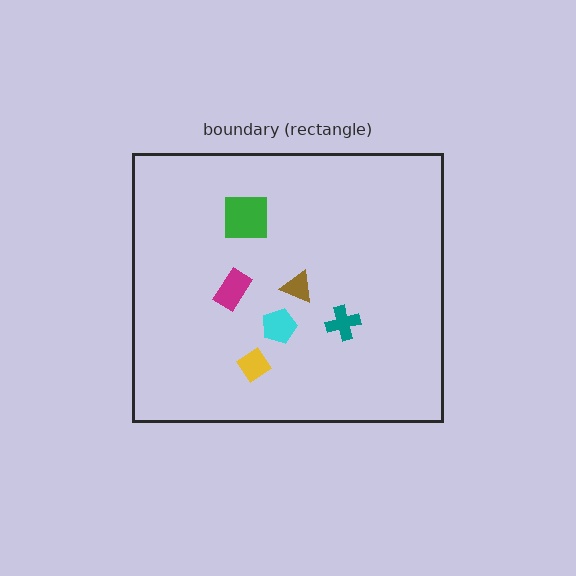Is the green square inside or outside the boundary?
Inside.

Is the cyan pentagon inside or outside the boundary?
Inside.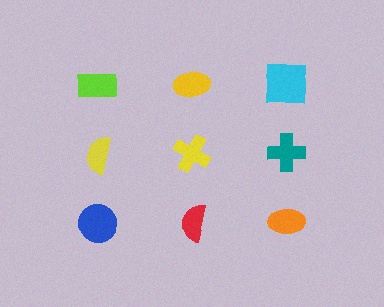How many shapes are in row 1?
3 shapes.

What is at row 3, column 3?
An orange ellipse.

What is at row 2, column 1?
A yellow semicircle.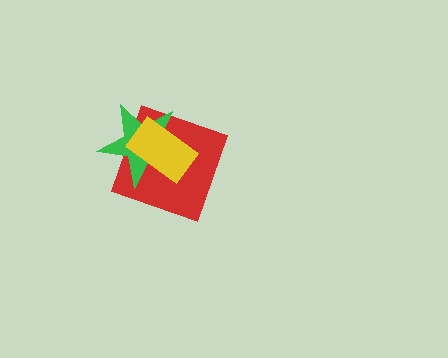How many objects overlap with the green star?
2 objects overlap with the green star.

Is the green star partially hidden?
Yes, it is partially covered by another shape.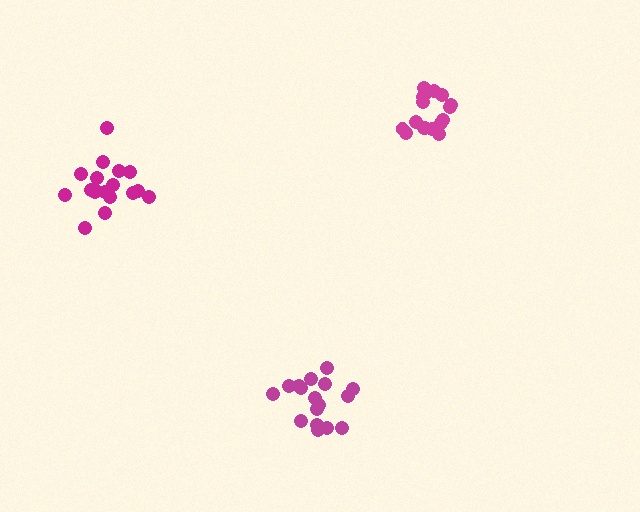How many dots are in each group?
Group 1: 17 dots, Group 2: 17 dots, Group 3: 18 dots (52 total).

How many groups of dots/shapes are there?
There are 3 groups.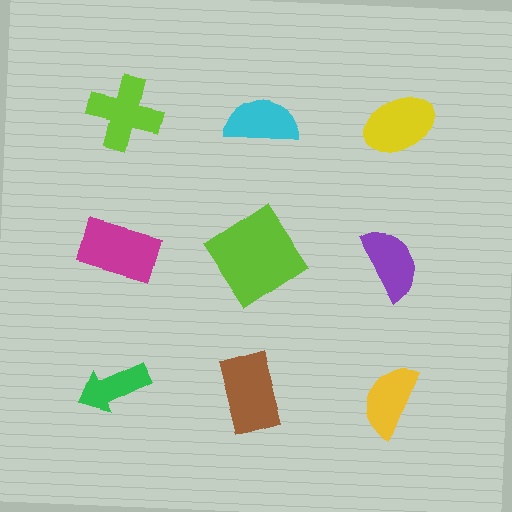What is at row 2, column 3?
A purple semicircle.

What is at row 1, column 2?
A cyan semicircle.